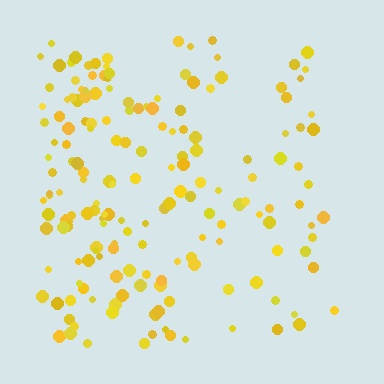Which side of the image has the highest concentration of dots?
The left.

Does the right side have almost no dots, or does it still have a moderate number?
Still a moderate number, just noticeably fewer than the left.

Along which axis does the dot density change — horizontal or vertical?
Horizontal.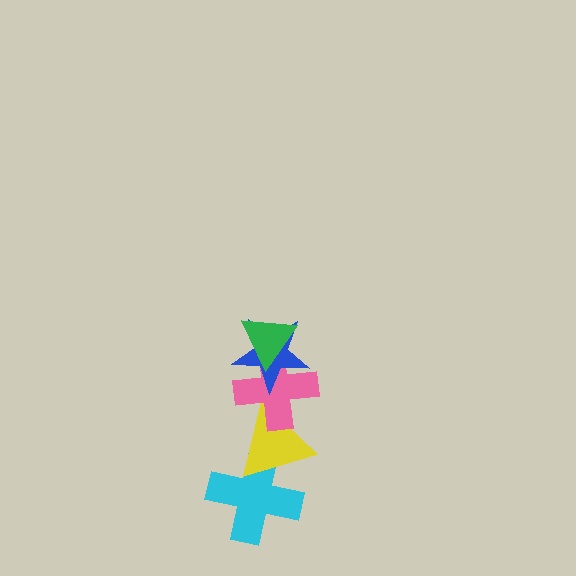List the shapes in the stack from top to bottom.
From top to bottom: the green triangle, the blue star, the pink cross, the yellow triangle, the cyan cross.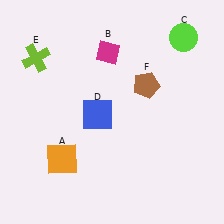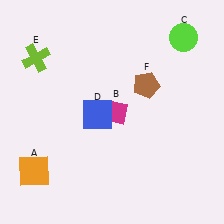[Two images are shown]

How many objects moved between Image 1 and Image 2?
2 objects moved between the two images.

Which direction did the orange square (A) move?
The orange square (A) moved left.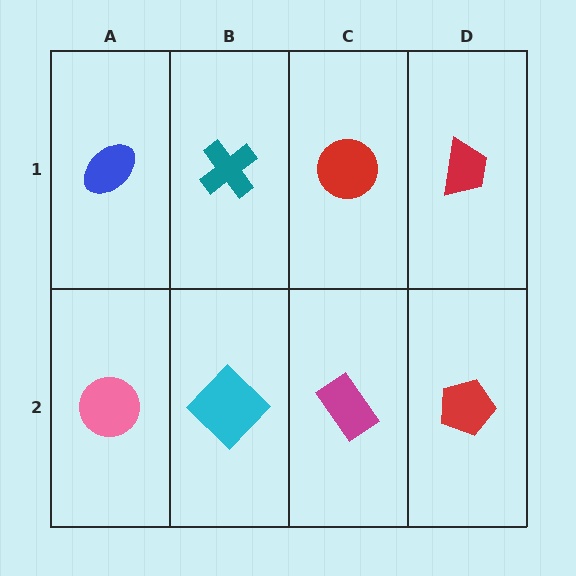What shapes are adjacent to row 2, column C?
A red circle (row 1, column C), a cyan diamond (row 2, column B), a red pentagon (row 2, column D).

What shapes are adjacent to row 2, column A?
A blue ellipse (row 1, column A), a cyan diamond (row 2, column B).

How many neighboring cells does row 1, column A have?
2.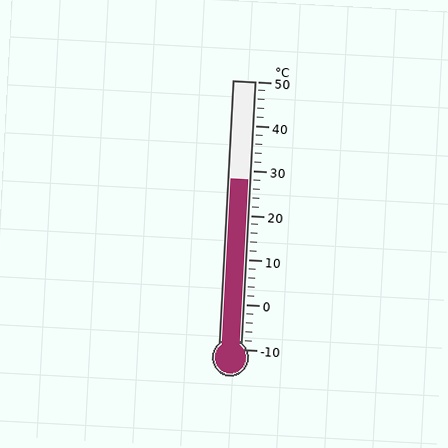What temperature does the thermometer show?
The thermometer shows approximately 28°C.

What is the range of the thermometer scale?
The thermometer scale ranges from -10°C to 50°C.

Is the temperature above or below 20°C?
The temperature is above 20°C.